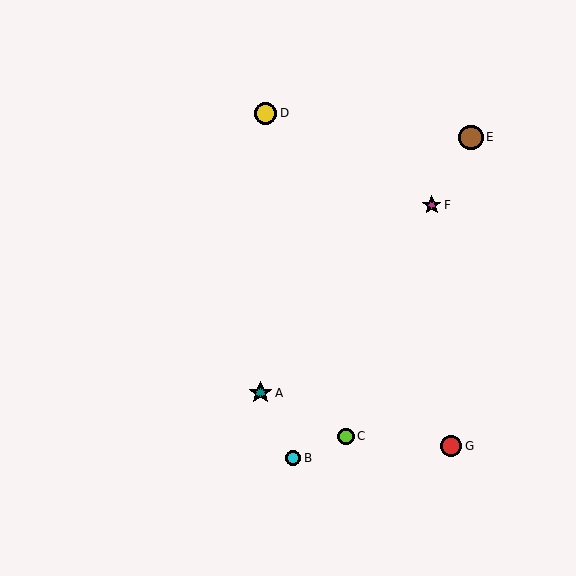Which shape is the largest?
The brown circle (labeled E) is the largest.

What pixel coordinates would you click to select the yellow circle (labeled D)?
Click at (266, 113) to select the yellow circle D.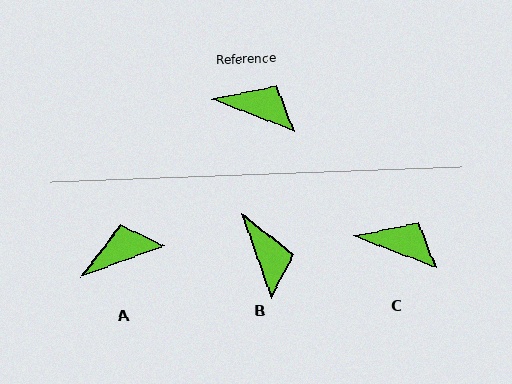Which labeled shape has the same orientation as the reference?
C.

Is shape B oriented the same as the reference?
No, it is off by about 49 degrees.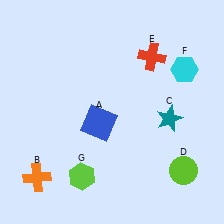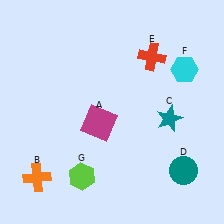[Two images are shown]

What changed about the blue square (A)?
In Image 1, A is blue. In Image 2, it changed to magenta.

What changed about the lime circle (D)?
In Image 1, D is lime. In Image 2, it changed to teal.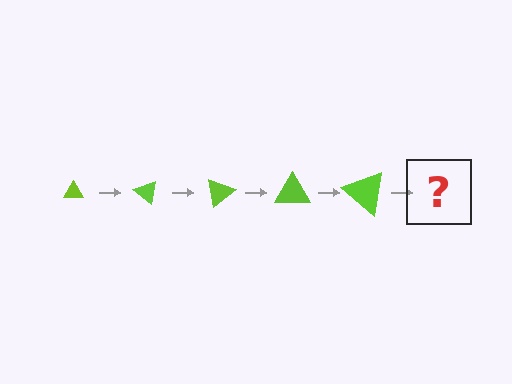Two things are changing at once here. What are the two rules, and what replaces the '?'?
The two rules are that the triangle grows larger each step and it rotates 40 degrees each step. The '?' should be a triangle, larger than the previous one and rotated 200 degrees from the start.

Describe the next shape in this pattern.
It should be a triangle, larger than the previous one and rotated 200 degrees from the start.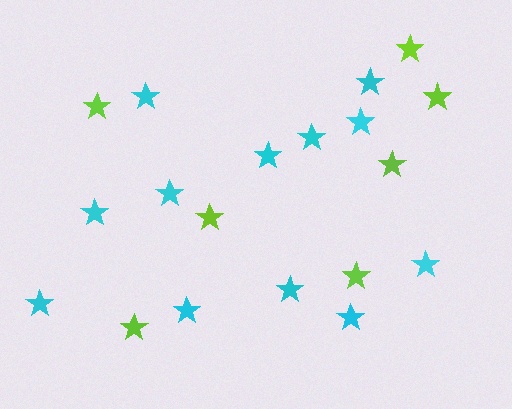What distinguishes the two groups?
There are 2 groups: one group of cyan stars (12) and one group of lime stars (7).